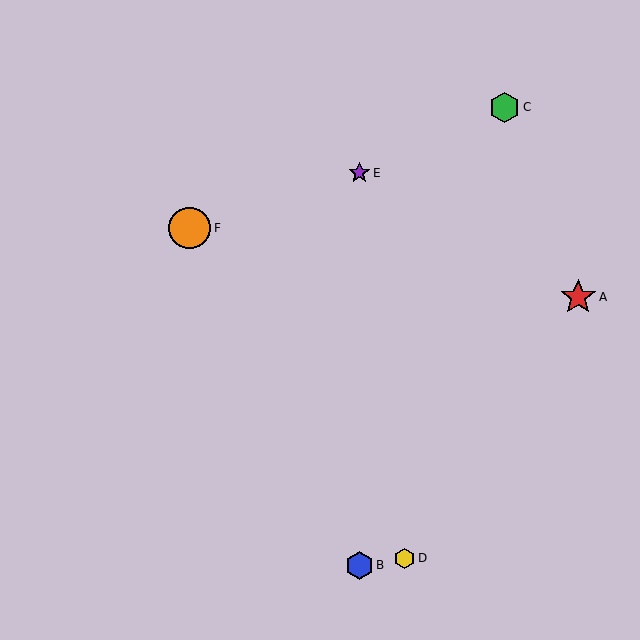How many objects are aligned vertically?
2 objects (B, E) are aligned vertically.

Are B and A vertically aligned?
No, B is at x≈359 and A is at x≈578.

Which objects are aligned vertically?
Objects B, E are aligned vertically.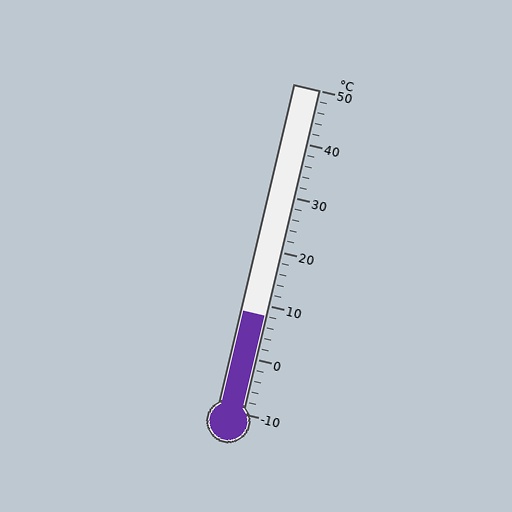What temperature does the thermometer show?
The thermometer shows approximately 8°C.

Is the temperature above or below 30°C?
The temperature is below 30°C.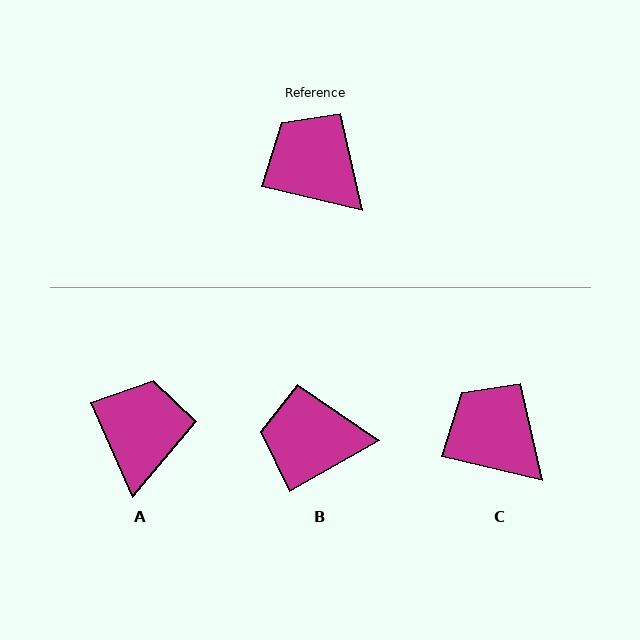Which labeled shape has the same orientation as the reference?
C.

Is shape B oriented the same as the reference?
No, it is off by about 43 degrees.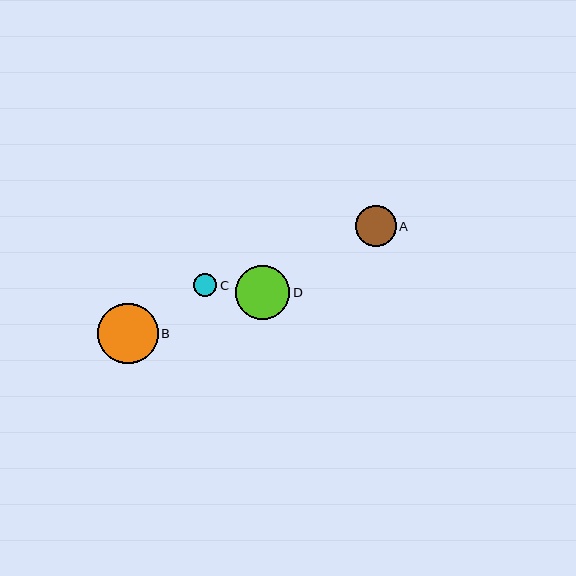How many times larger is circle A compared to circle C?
Circle A is approximately 1.8 times the size of circle C.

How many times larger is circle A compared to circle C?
Circle A is approximately 1.8 times the size of circle C.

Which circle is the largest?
Circle B is the largest with a size of approximately 60 pixels.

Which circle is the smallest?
Circle C is the smallest with a size of approximately 23 pixels.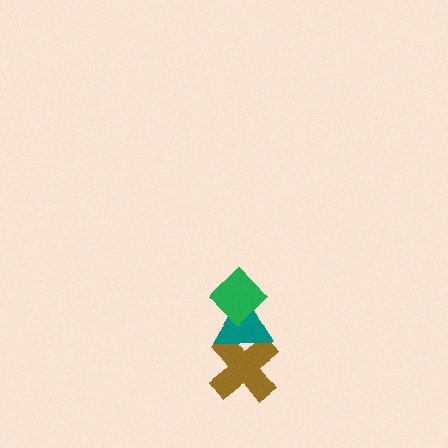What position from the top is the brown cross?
The brown cross is 3rd from the top.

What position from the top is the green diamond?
The green diamond is 1st from the top.